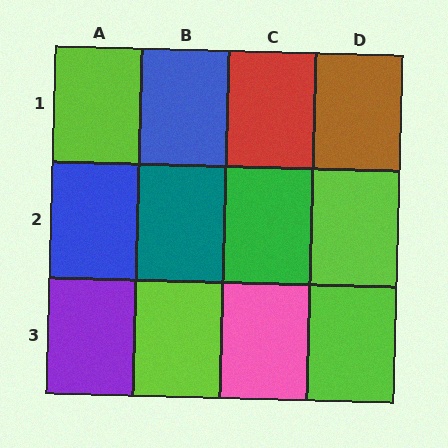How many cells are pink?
1 cell is pink.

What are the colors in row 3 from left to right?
Purple, lime, pink, lime.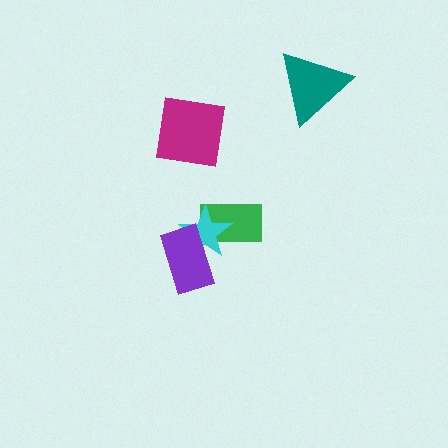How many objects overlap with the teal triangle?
0 objects overlap with the teal triangle.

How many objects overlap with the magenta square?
0 objects overlap with the magenta square.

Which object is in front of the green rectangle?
The cyan star is in front of the green rectangle.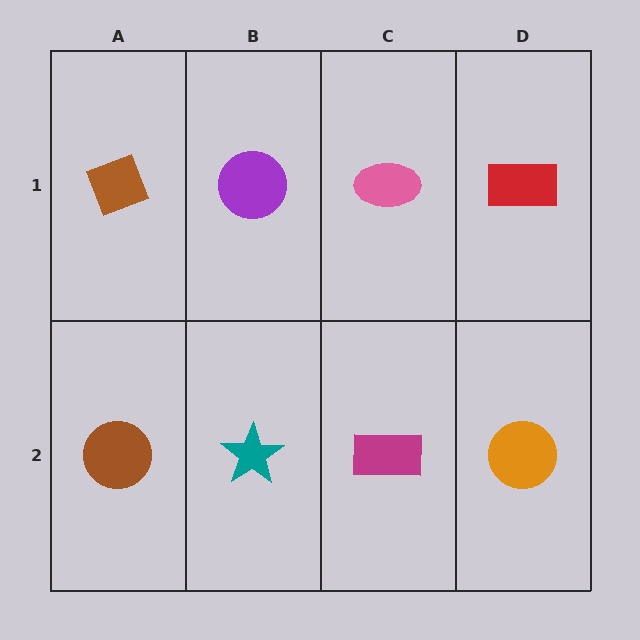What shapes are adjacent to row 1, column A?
A brown circle (row 2, column A), a purple circle (row 1, column B).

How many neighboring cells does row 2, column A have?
2.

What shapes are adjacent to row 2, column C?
A pink ellipse (row 1, column C), a teal star (row 2, column B), an orange circle (row 2, column D).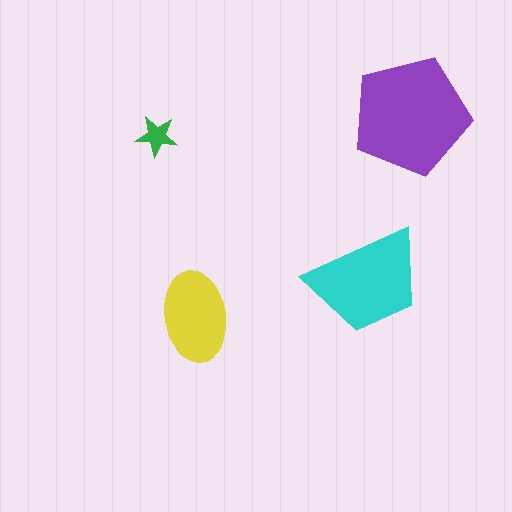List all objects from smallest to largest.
The green star, the yellow ellipse, the cyan trapezoid, the purple pentagon.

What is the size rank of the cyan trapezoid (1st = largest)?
2nd.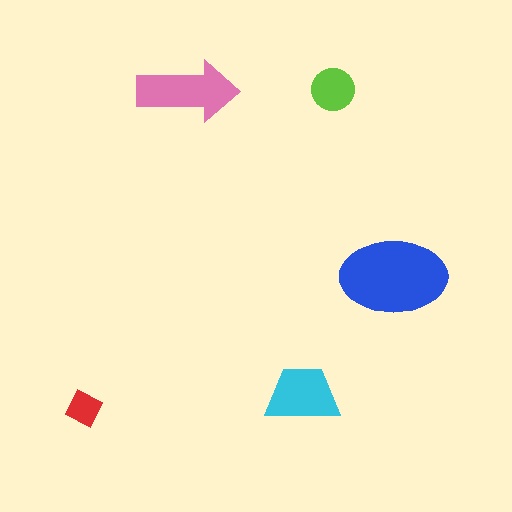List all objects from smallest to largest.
The red square, the lime circle, the cyan trapezoid, the pink arrow, the blue ellipse.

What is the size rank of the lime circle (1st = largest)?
4th.